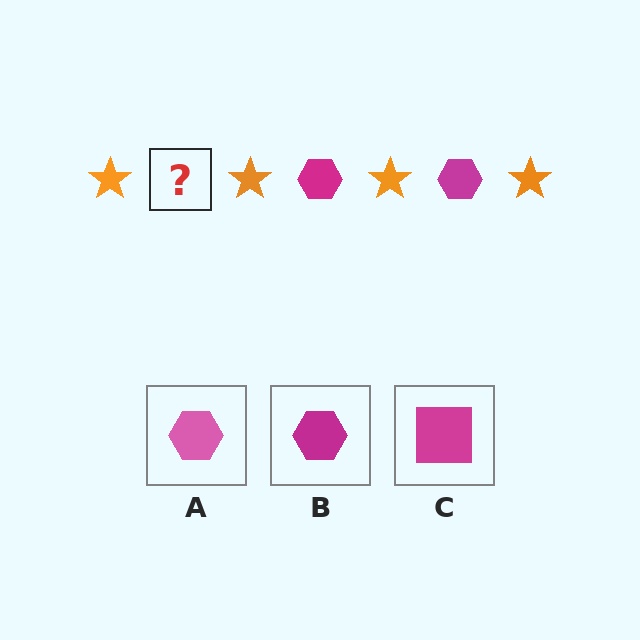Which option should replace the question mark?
Option B.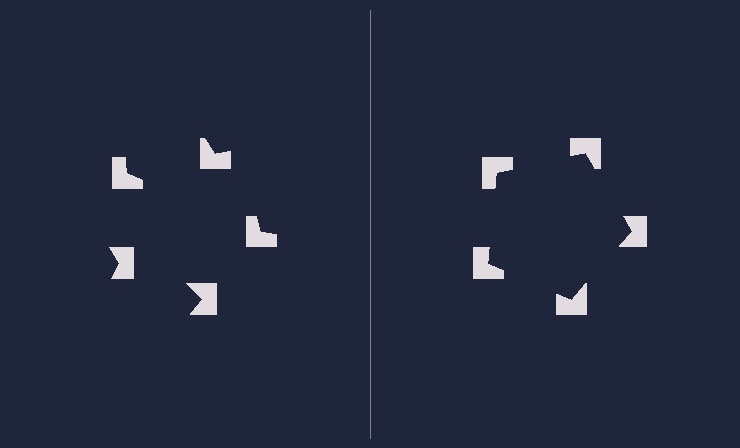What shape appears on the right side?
An illusory pentagon.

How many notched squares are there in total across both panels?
10 — 5 on each side.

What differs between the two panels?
The notched squares are positioned identically on both sides; only the wedge orientations differ. On the right they align to a pentagon; on the left they are misaligned.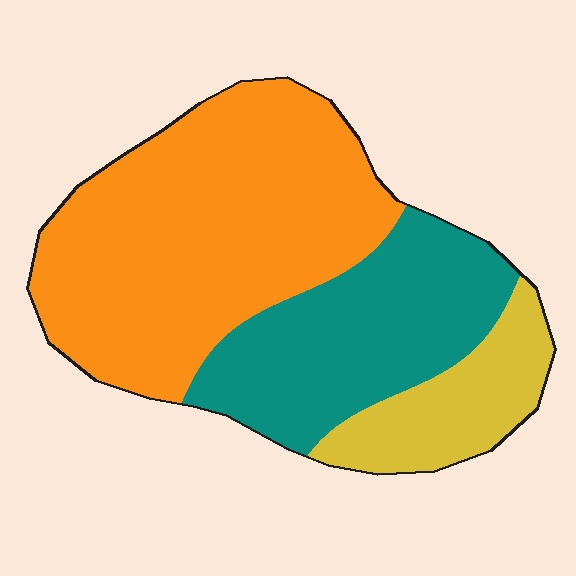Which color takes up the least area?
Yellow, at roughly 15%.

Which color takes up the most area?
Orange, at roughly 55%.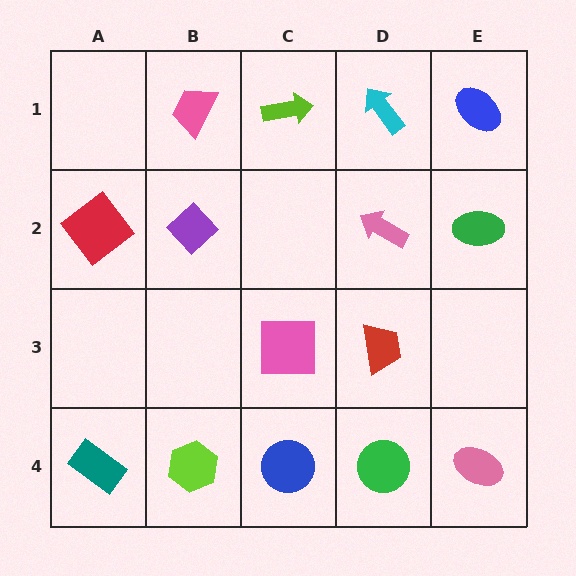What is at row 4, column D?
A green circle.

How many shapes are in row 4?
5 shapes.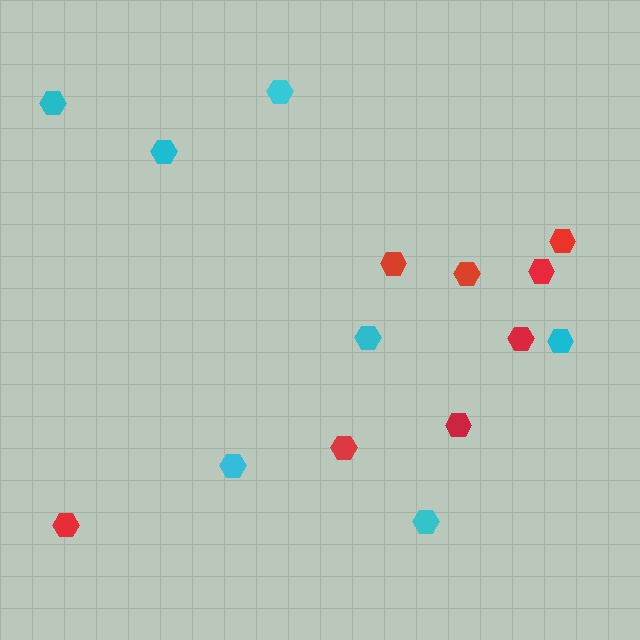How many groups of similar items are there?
There are 2 groups: one group of red hexagons (8) and one group of cyan hexagons (7).